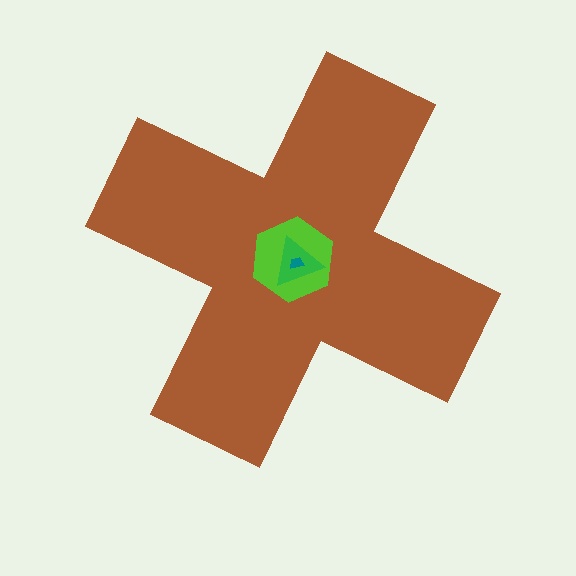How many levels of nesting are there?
4.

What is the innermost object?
The teal trapezoid.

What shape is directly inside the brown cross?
The lime hexagon.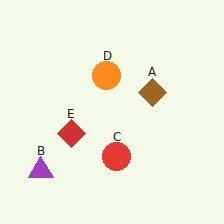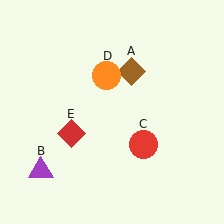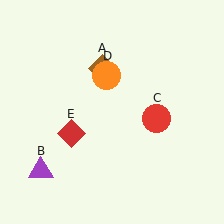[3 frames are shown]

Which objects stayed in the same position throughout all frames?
Purple triangle (object B) and orange circle (object D) and red diamond (object E) remained stationary.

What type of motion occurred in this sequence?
The brown diamond (object A), red circle (object C) rotated counterclockwise around the center of the scene.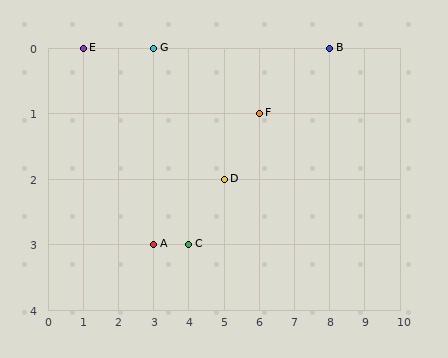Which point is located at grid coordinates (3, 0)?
Point G is at (3, 0).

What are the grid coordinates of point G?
Point G is at grid coordinates (3, 0).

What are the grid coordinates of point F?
Point F is at grid coordinates (6, 1).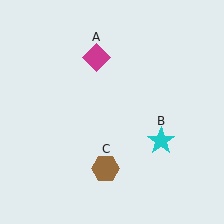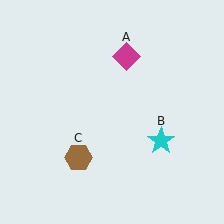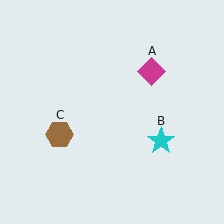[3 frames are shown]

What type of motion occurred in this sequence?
The magenta diamond (object A), brown hexagon (object C) rotated clockwise around the center of the scene.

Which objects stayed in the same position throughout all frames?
Cyan star (object B) remained stationary.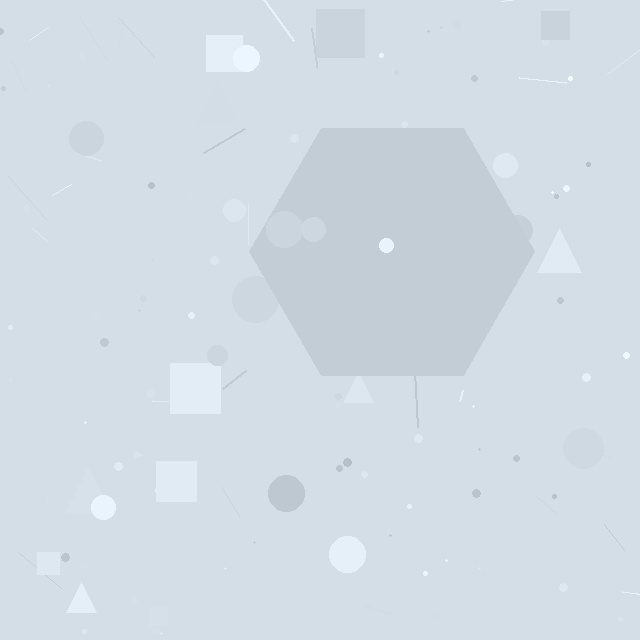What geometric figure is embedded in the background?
A hexagon is embedded in the background.